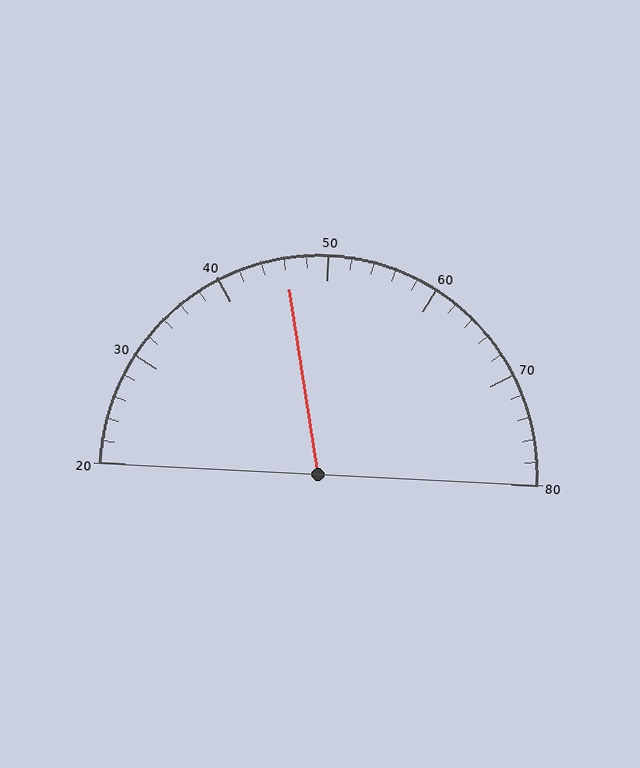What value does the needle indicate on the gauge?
The needle indicates approximately 46.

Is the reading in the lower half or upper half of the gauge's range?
The reading is in the lower half of the range (20 to 80).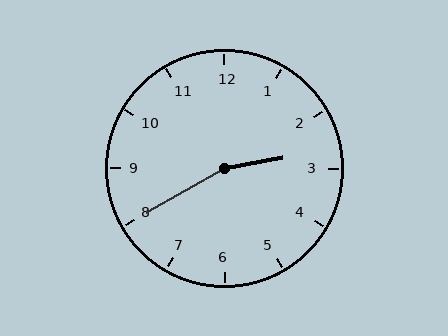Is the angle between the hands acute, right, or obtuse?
It is obtuse.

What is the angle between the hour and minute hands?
Approximately 160 degrees.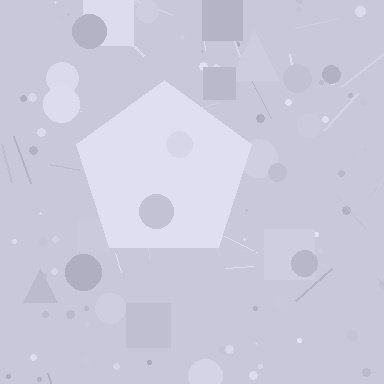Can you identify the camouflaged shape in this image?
The camouflaged shape is a pentagon.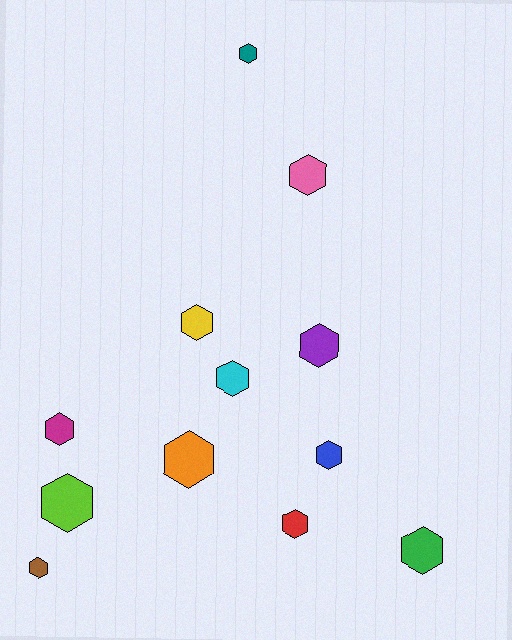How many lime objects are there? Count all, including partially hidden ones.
There is 1 lime object.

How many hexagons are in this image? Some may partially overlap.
There are 12 hexagons.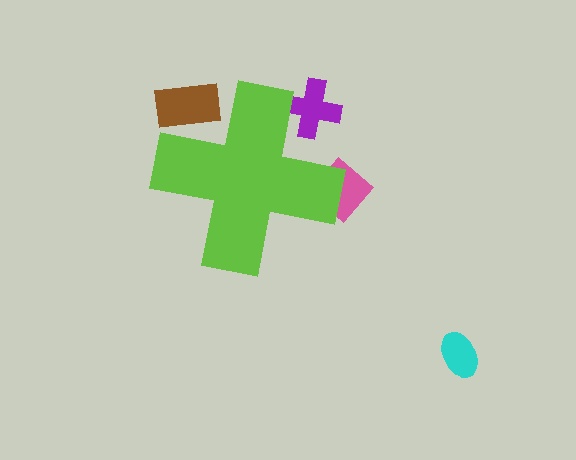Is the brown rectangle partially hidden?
Yes, the brown rectangle is partially hidden behind the lime cross.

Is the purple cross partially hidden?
Yes, the purple cross is partially hidden behind the lime cross.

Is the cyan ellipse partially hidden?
No, the cyan ellipse is fully visible.